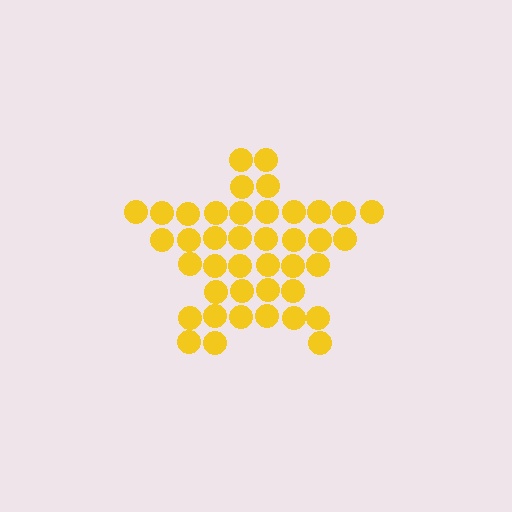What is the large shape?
The large shape is a star.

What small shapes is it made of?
It is made of small circles.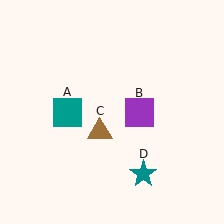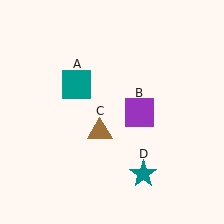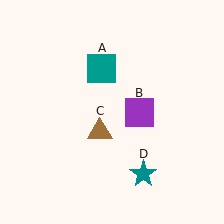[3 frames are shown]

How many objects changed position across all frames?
1 object changed position: teal square (object A).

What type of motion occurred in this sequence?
The teal square (object A) rotated clockwise around the center of the scene.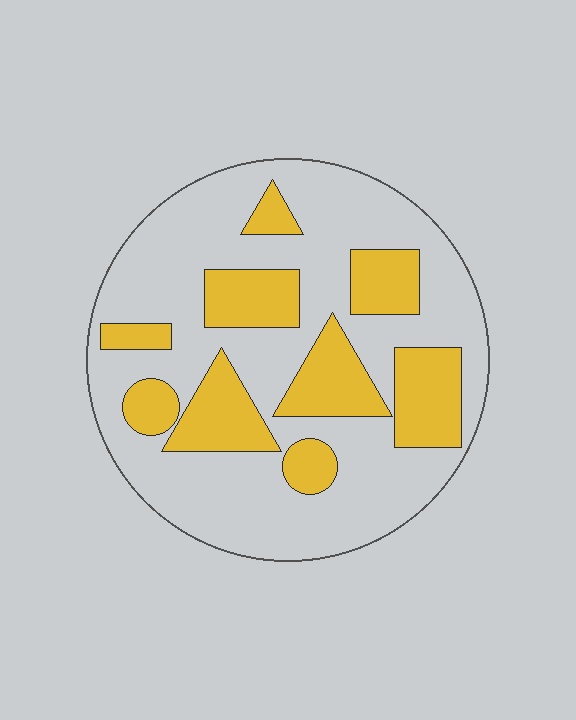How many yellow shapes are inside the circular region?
9.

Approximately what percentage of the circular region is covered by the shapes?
Approximately 30%.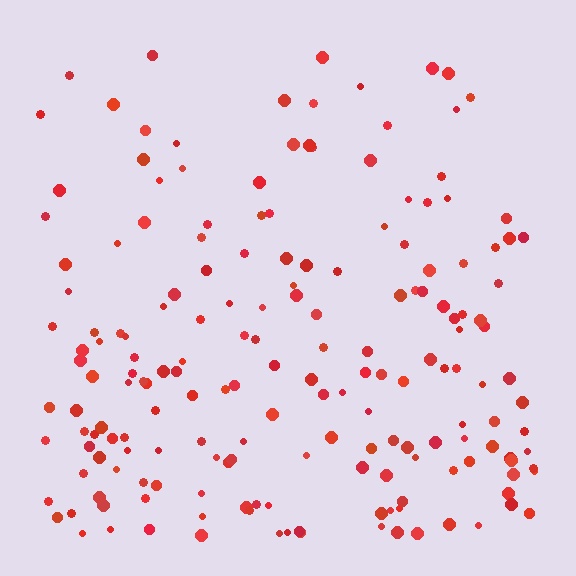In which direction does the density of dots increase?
From top to bottom, with the bottom side densest.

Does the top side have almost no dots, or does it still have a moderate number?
Still a moderate number, just noticeably fewer than the bottom.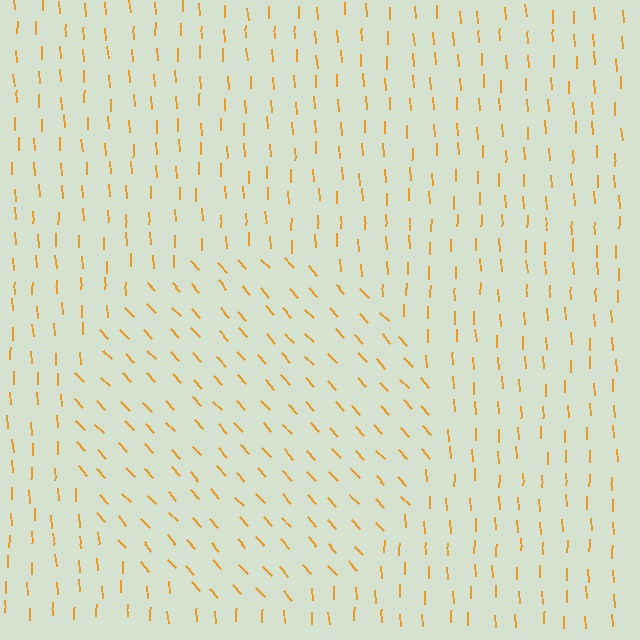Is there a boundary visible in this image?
Yes, there is a texture boundary formed by a change in line orientation.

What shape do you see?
I see a circle.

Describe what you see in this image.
The image is filled with small orange line segments. A circle region in the image has lines oriented differently from the surrounding lines, creating a visible texture boundary.